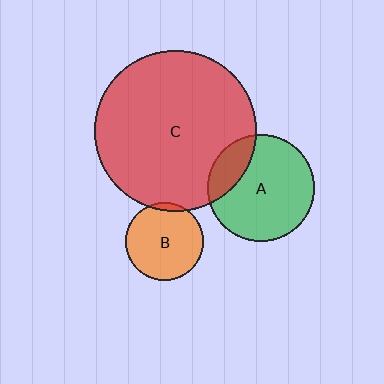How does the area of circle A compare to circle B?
Approximately 1.9 times.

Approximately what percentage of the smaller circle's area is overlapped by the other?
Approximately 5%.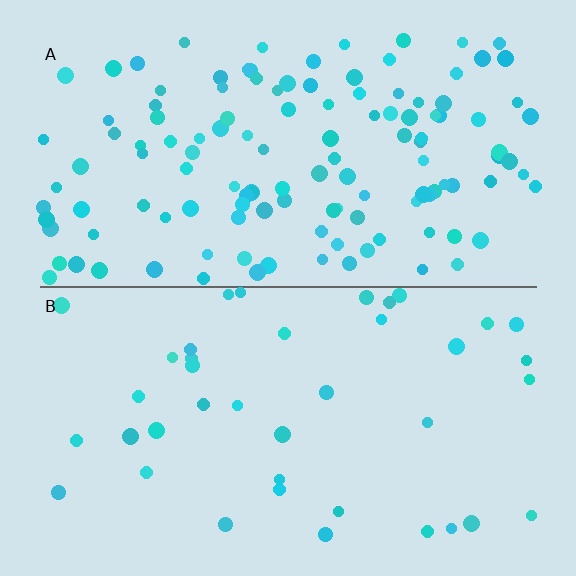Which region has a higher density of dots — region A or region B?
A (the top).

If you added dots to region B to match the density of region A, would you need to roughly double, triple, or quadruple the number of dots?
Approximately triple.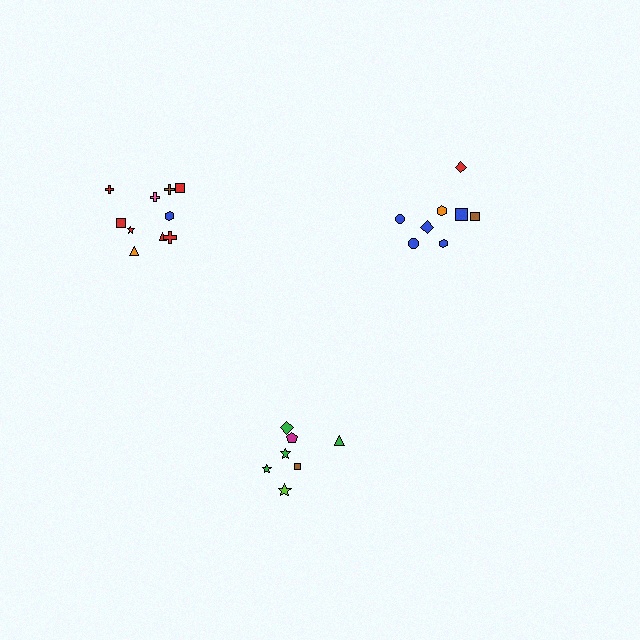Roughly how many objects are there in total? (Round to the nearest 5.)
Roughly 25 objects in total.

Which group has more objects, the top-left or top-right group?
The top-left group.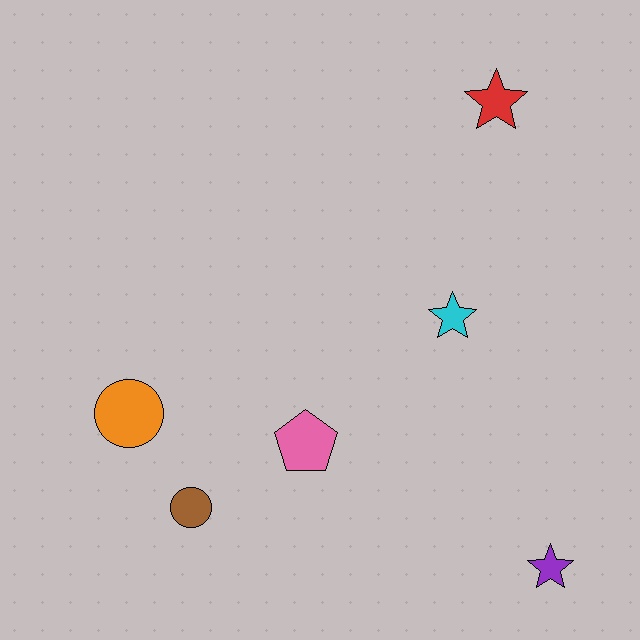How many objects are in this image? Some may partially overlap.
There are 6 objects.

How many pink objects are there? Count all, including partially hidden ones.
There is 1 pink object.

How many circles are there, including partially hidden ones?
There are 2 circles.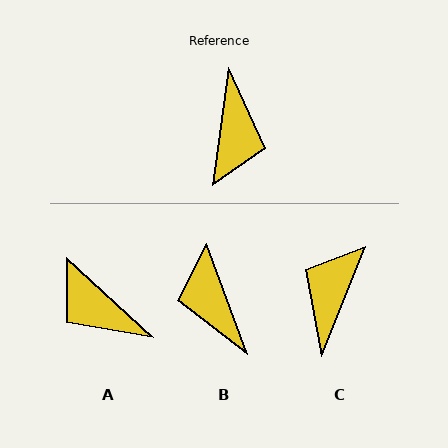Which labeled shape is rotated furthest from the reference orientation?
C, about 166 degrees away.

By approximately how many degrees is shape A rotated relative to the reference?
Approximately 125 degrees clockwise.